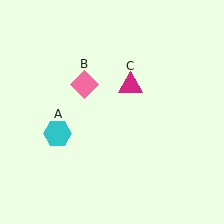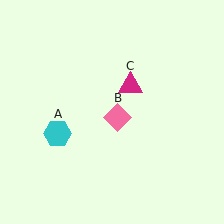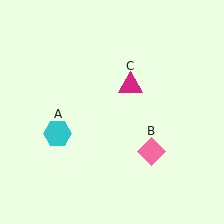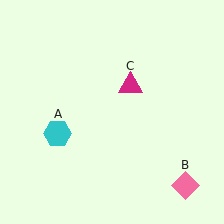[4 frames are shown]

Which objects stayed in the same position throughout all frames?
Cyan hexagon (object A) and magenta triangle (object C) remained stationary.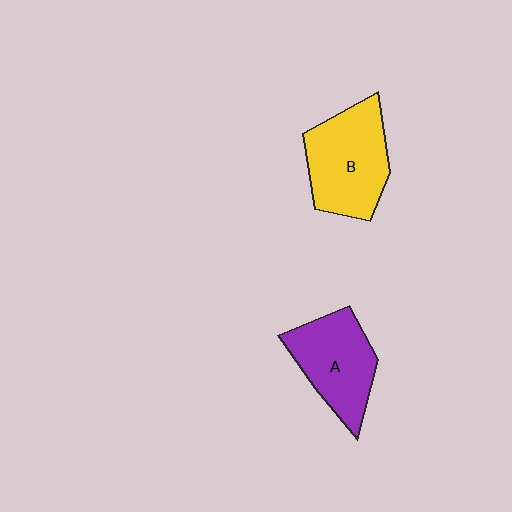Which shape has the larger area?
Shape B (yellow).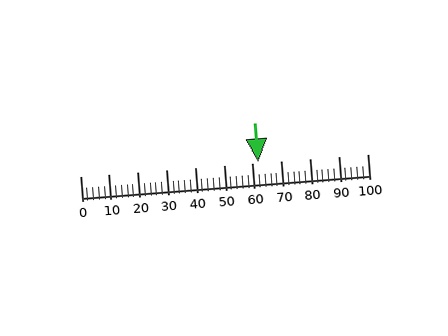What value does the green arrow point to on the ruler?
The green arrow points to approximately 62.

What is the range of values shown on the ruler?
The ruler shows values from 0 to 100.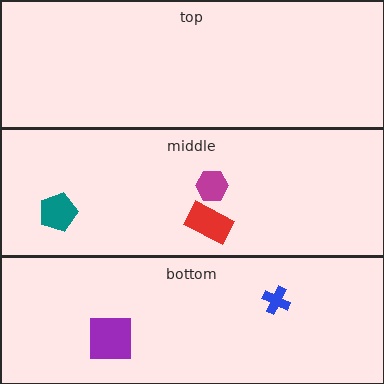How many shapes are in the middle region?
3.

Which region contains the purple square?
The bottom region.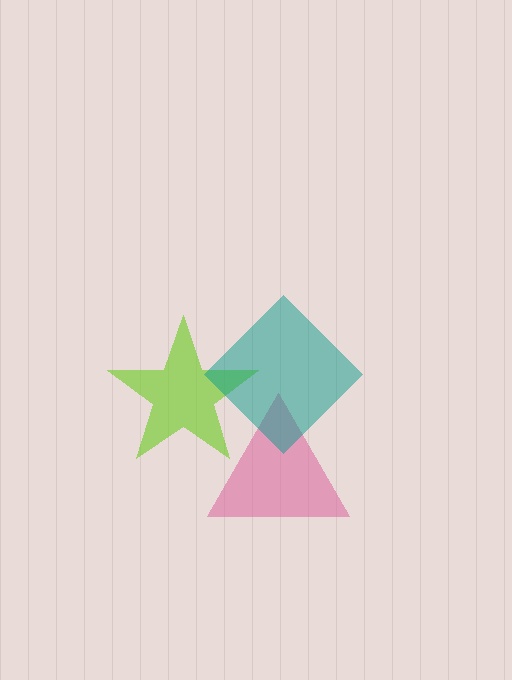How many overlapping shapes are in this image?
There are 3 overlapping shapes in the image.